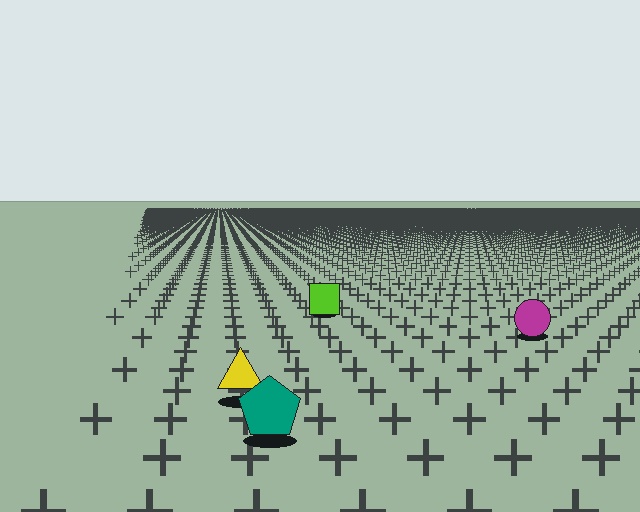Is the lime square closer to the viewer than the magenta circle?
No. The magenta circle is closer — you can tell from the texture gradient: the ground texture is coarser near it.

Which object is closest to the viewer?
The teal pentagon is closest. The texture marks near it are larger and more spread out.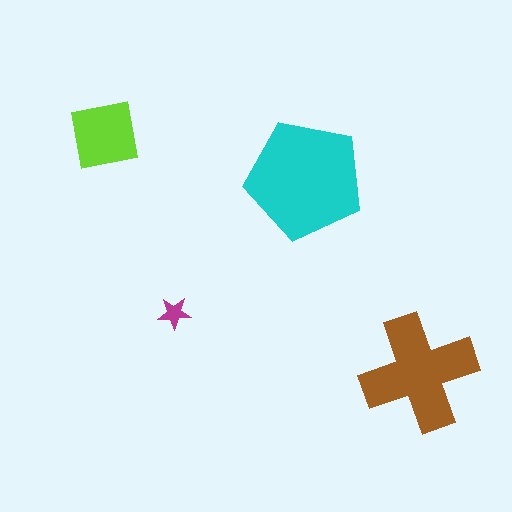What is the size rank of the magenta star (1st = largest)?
4th.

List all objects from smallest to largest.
The magenta star, the lime square, the brown cross, the cyan pentagon.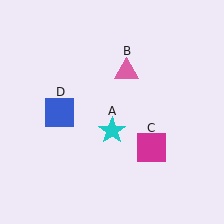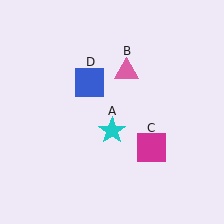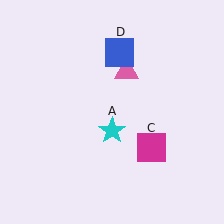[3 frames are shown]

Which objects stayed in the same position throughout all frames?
Cyan star (object A) and pink triangle (object B) and magenta square (object C) remained stationary.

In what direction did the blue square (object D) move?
The blue square (object D) moved up and to the right.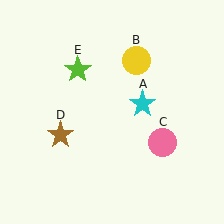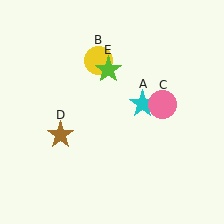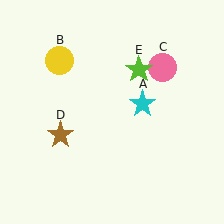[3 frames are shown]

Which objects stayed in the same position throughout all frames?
Cyan star (object A) and brown star (object D) remained stationary.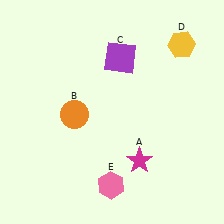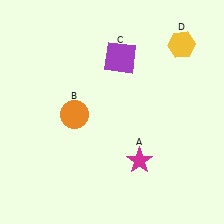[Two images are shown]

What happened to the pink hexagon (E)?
The pink hexagon (E) was removed in Image 2. It was in the bottom-left area of Image 1.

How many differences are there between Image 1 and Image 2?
There is 1 difference between the two images.